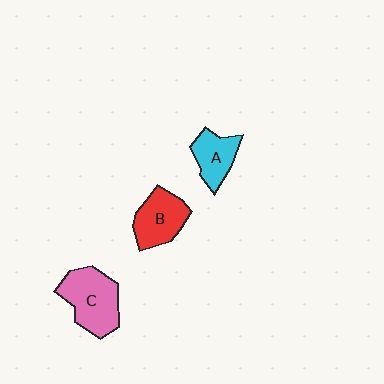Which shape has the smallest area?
Shape A (cyan).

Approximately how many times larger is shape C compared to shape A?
Approximately 1.6 times.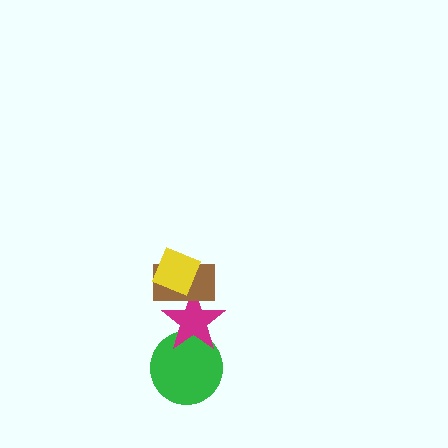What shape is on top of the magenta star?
The brown rectangle is on top of the magenta star.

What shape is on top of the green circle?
The magenta star is on top of the green circle.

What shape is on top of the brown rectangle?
The yellow diamond is on top of the brown rectangle.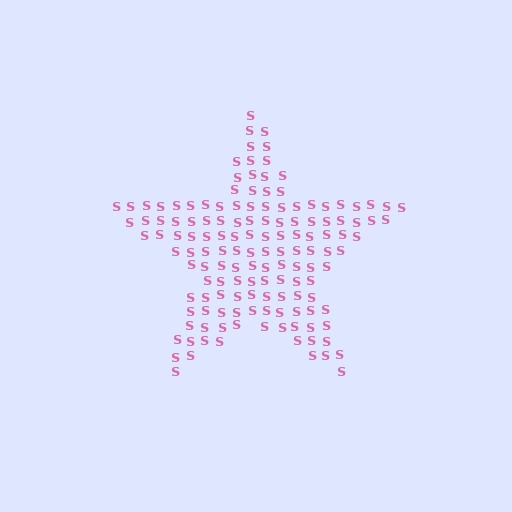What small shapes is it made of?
It is made of small letter S's.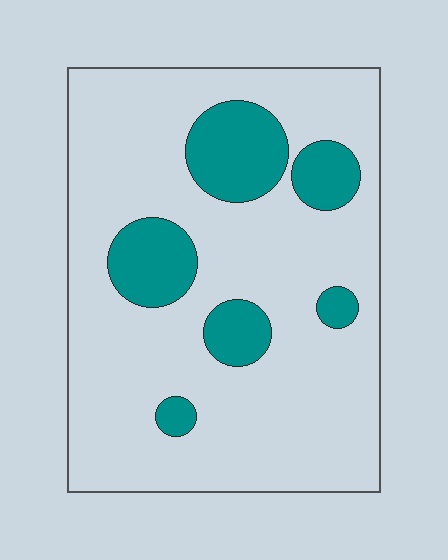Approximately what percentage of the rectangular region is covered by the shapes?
Approximately 20%.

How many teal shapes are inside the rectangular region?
6.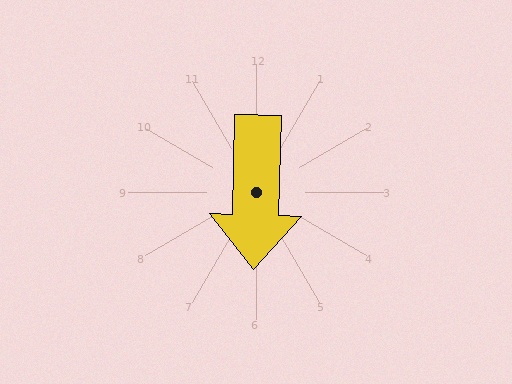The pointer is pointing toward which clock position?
Roughly 6 o'clock.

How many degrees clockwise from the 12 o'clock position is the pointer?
Approximately 181 degrees.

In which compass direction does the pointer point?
South.